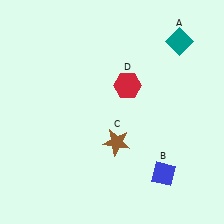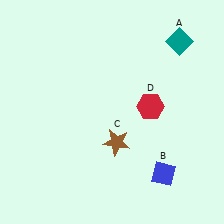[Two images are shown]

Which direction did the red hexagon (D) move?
The red hexagon (D) moved right.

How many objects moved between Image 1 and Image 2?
1 object moved between the two images.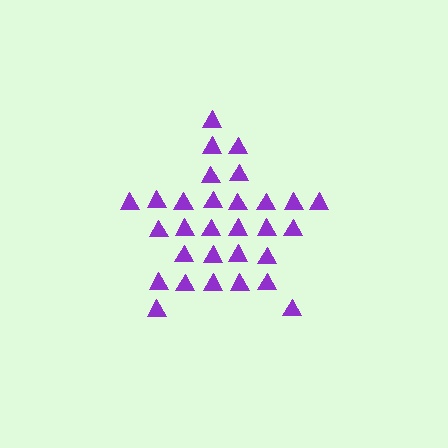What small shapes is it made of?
It is made of small triangles.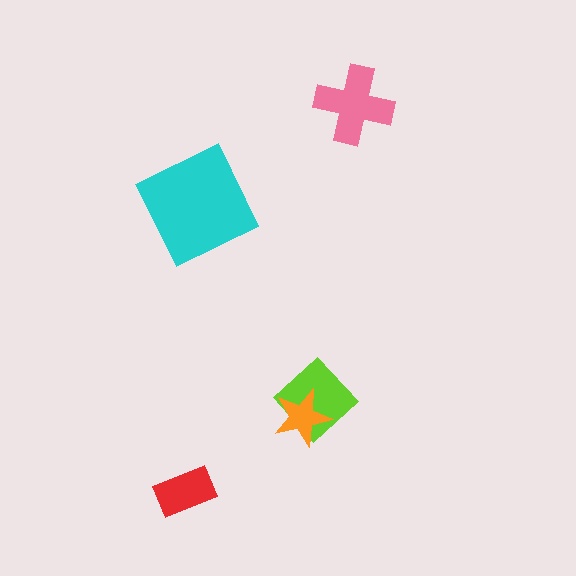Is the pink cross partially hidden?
No, no other shape covers it.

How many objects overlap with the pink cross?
0 objects overlap with the pink cross.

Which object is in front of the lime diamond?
The orange star is in front of the lime diamond.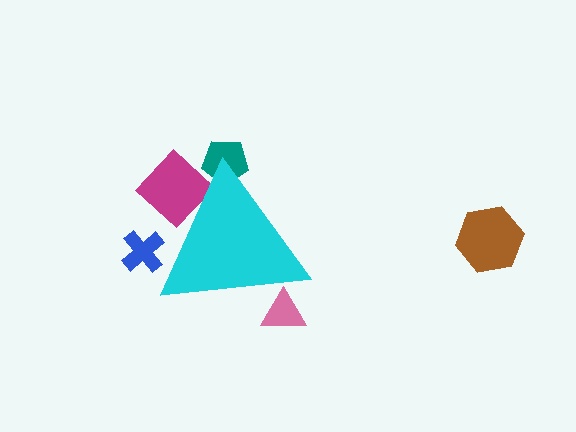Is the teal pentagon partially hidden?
Yes, the teal pentagon is partially hidden behind the cyan triangle.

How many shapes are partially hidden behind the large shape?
4 shapes are partially hidden.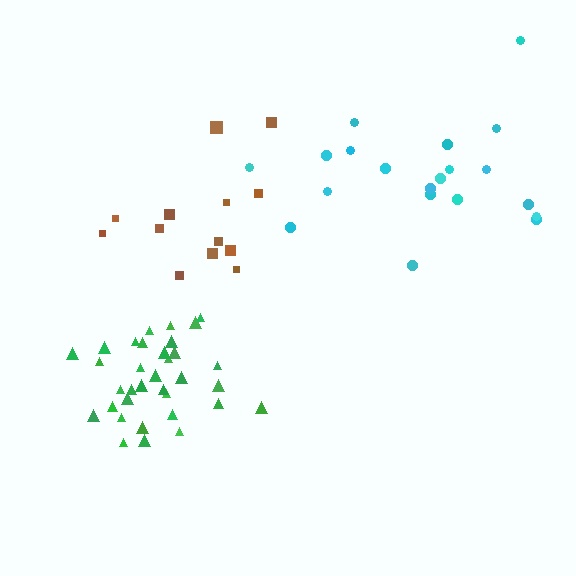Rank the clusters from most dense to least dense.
green, brown, cyan.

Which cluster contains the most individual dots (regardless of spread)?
Green (34).